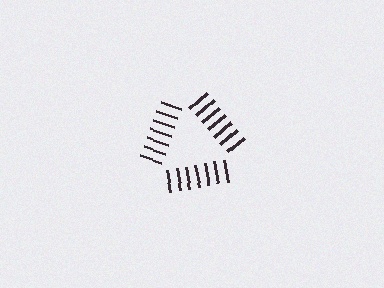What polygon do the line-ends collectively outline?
An illusory triangle — the line segments terminate on its edges but no continuous stroke is drawn.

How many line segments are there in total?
21 — 7 along each of the 3 edges.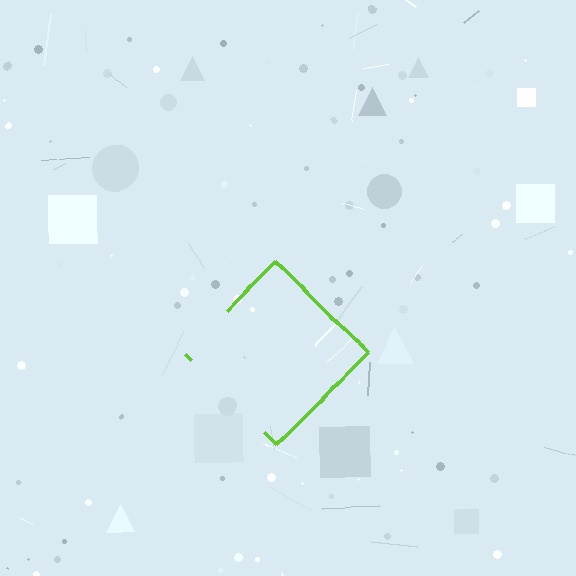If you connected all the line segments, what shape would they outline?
They would outline a diamond.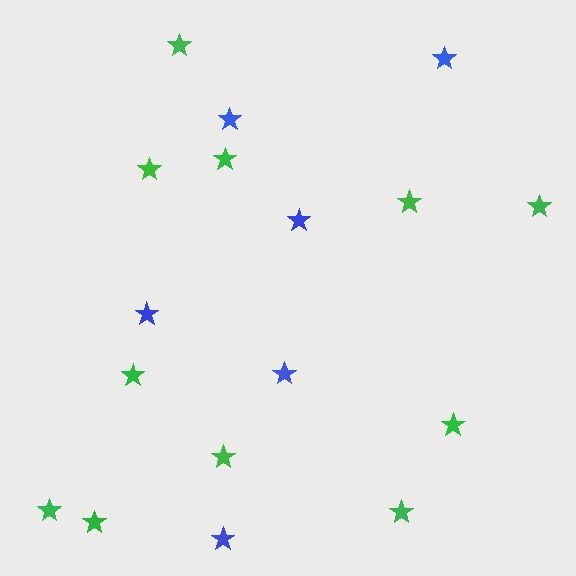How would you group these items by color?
There are 2 groups: one group of green stars (11) and one group of blue stars (6).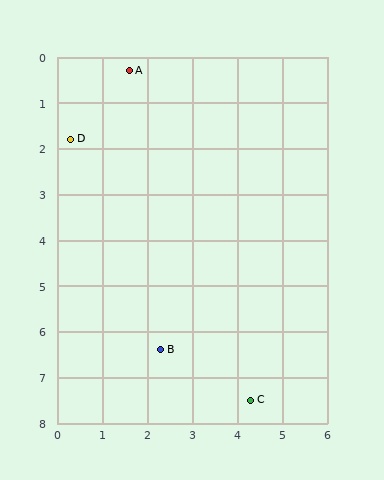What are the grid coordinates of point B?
Point B is at approximately (2.3, 6.4).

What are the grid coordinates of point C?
Point C is at approximately (4.3, 7.5).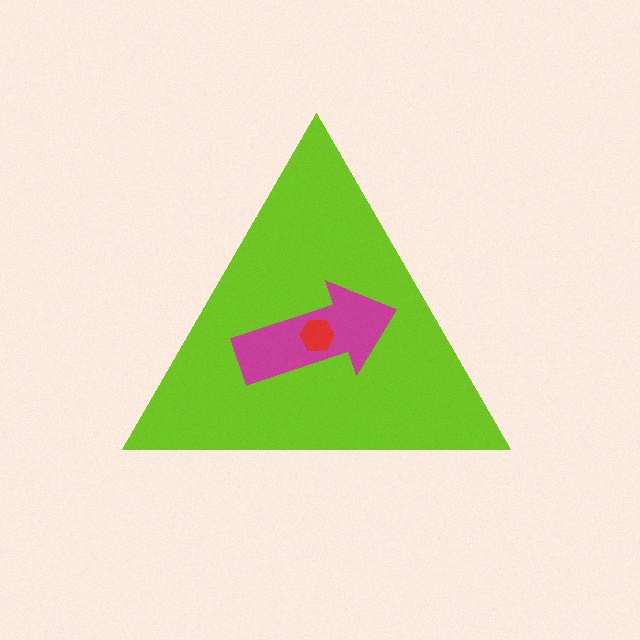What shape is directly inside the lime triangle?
The magenta arrow.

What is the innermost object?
The red hexagon.